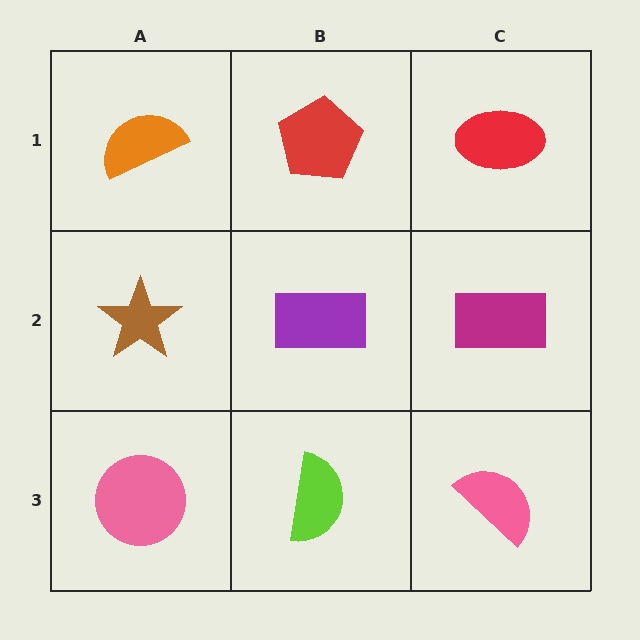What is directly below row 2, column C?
A pink semicircle.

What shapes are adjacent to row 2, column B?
A red pentagon (row 1, column B), a lime semicircle (row 3, column B), a brown star (row 2, column A), a magenta rectangle (row 2, column C).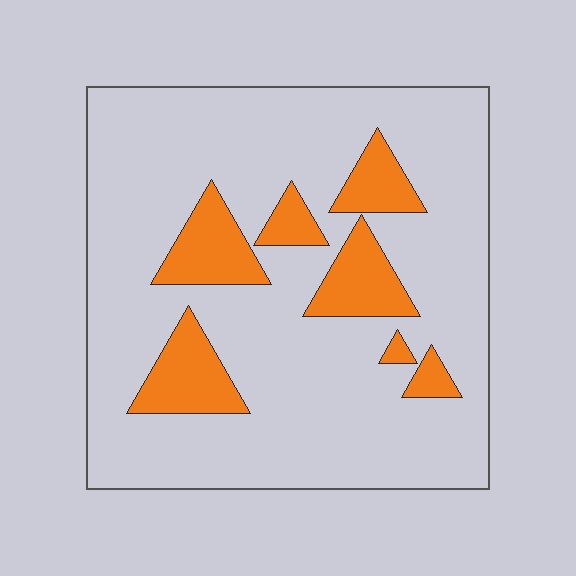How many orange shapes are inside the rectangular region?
7.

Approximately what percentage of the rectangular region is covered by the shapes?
Approximately 20%.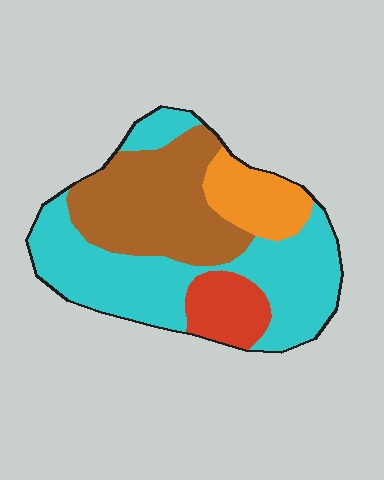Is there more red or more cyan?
Cyan.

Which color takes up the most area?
Cyan, at roughly 45%.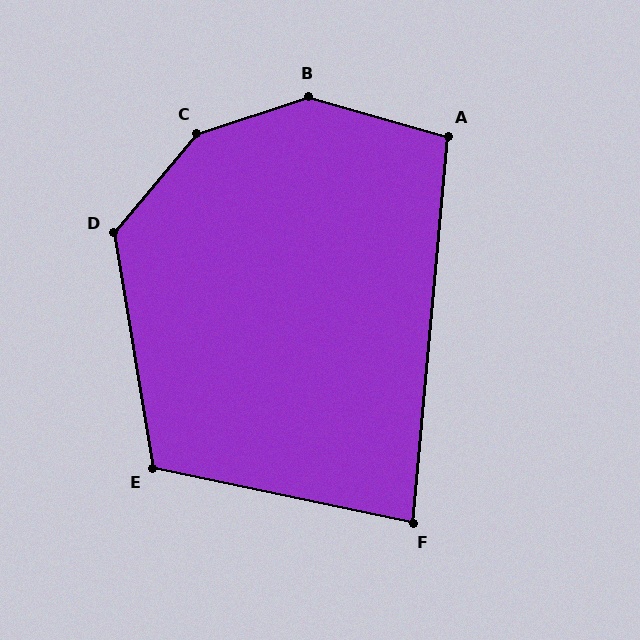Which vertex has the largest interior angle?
C, at approximately 148 degrees.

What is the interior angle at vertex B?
Approximately 146 degrees (obtuse).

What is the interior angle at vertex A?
Approximately 101 degrees (obtuse).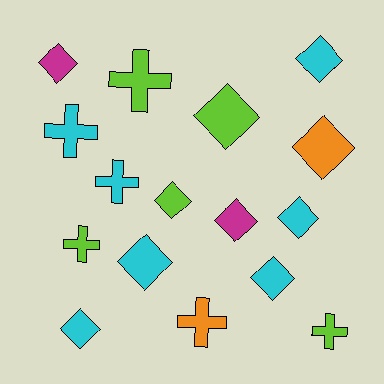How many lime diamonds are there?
There are 2 lime diamonds.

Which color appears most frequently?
Cyan, with 7 objects.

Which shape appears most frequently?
Diamond, with 10 objects.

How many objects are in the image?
There are 16 objects.